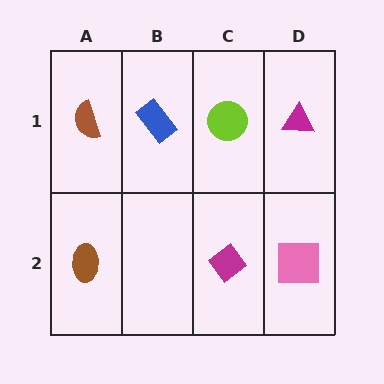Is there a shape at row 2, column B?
No, that cell is empty.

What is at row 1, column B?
A blue rectangle.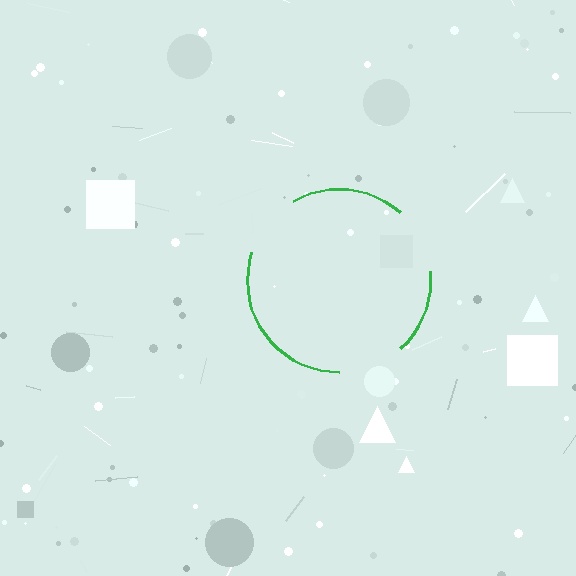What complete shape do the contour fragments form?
The contour fragments form a circle.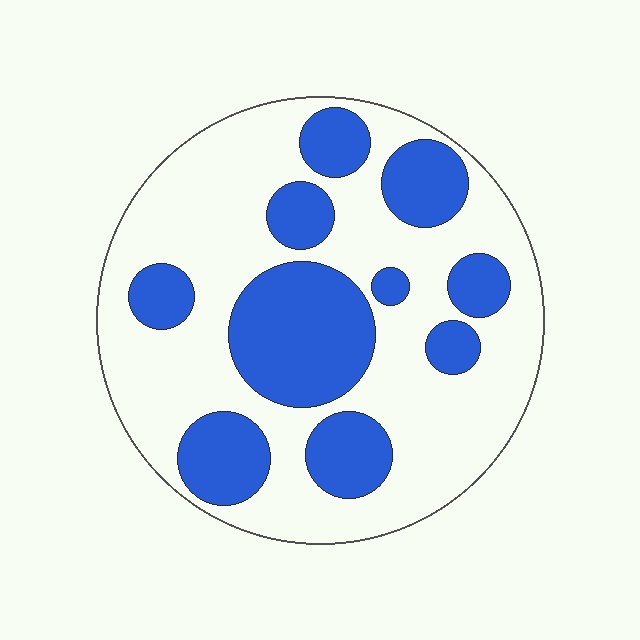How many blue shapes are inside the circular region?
10.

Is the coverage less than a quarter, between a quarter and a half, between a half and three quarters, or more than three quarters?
Between a quarter and a half.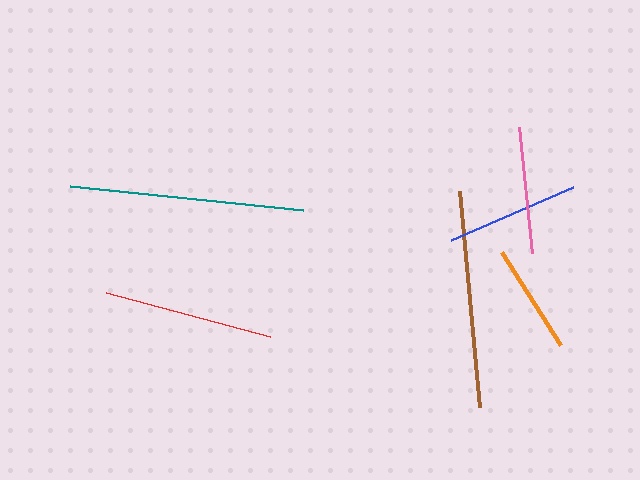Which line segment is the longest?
The teal line is the longest at approximately 234 pixels.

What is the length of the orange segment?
The orange segment is approximately 110 pixels long.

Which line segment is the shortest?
The orange line is the shortest at approximately 110 pixels.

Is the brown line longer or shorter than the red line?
The brown line is longer than the red line.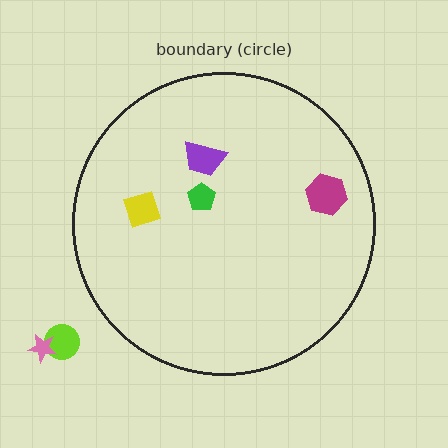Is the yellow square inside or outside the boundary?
Inside.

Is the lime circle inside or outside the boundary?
Outside.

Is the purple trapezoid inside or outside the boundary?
Inside.